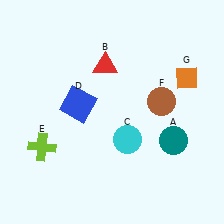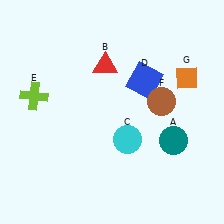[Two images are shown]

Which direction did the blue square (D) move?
The blue square (D) moved right.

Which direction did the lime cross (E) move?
The lime cross (E) moved up.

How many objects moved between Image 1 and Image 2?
2 objects moved between the two images.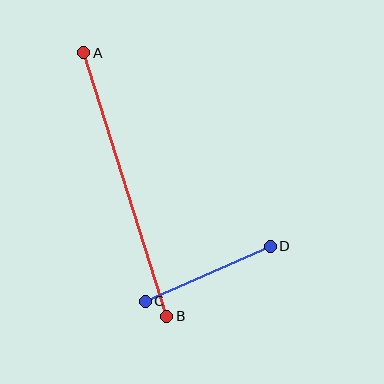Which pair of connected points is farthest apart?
Points A and B are farthest apart.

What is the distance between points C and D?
The distance is approximately 137 pixels.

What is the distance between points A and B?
The distance is approximately 277 pixels.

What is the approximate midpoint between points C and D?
The midpoint is at approximately (208, 274) pixels.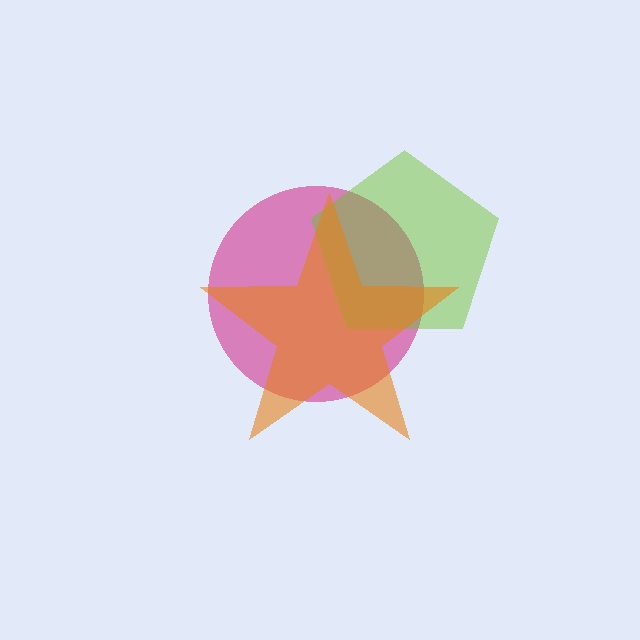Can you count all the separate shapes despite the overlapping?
Yes, there are 3 separate shapes.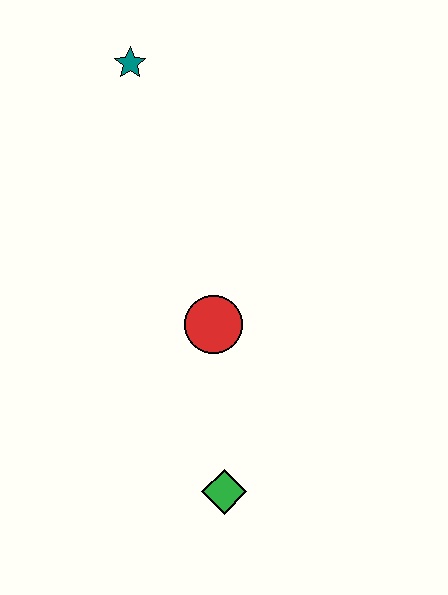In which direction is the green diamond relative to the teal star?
The green diamond is below the teal star.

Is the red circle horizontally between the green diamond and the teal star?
Yes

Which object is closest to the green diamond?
The red circle is closest to the green diamond.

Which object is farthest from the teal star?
The green diamond is farthest from the teal star.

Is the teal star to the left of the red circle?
Yes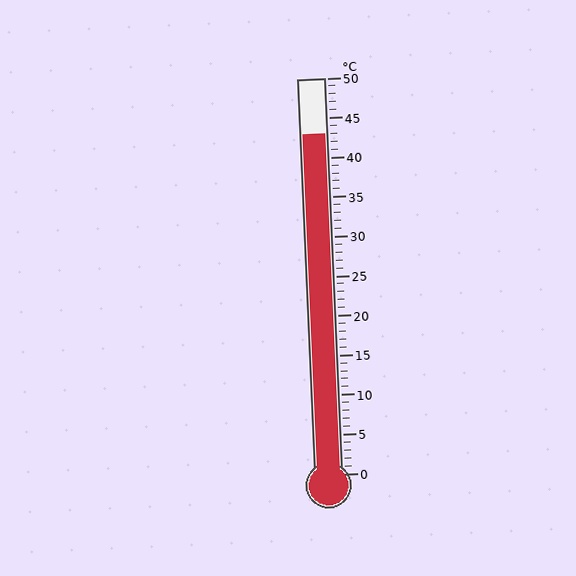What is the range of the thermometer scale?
The thermometer scale ranges from 0°C to 50°C.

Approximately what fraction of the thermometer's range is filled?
The thermometer is filled to approximately 85% of its range.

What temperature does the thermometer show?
The thermometer shows approximately 43°C.